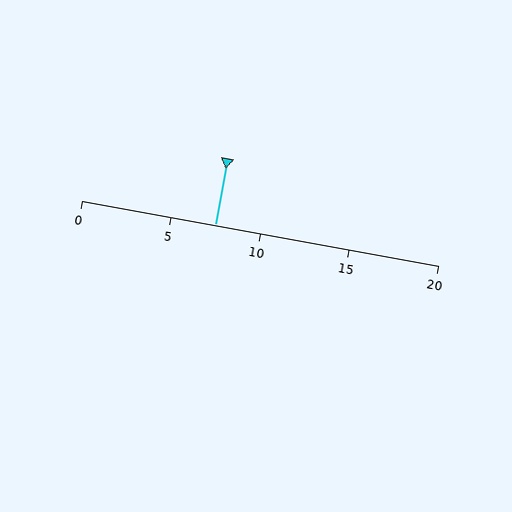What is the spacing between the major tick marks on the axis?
The major ticks are spaced 5 apart.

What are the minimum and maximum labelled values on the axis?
The axis runs from 0 to 20.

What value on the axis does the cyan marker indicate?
The marker indicates approximately 7.5.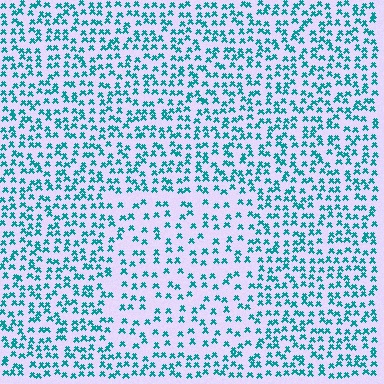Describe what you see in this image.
The image contains small teal elements arranged at two different densities. A rectangle-shaped region is visible where the elements are less densely packed than the surrounding area.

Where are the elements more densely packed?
The elements are more densely packed outside the rectangle boundary.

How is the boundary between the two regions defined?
The boundary is defined by a change in element density (approximately 1.8x ratio). All elements are the same color, size, and shape.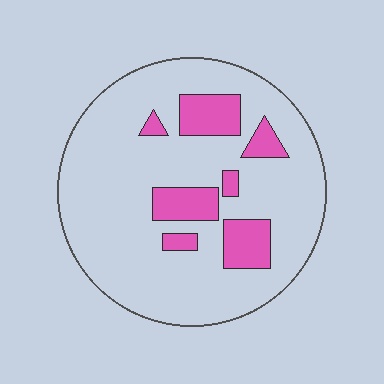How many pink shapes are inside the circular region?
7.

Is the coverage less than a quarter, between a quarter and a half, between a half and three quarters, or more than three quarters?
Less than a quarter.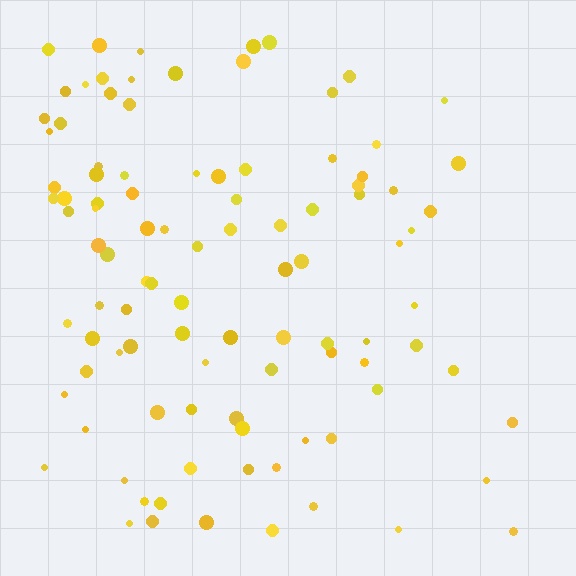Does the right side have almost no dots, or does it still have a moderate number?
Still a moderate number, just noticeably fewer than the left.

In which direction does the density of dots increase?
From right to left, with the left side densest.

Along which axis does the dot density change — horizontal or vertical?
Horizontal.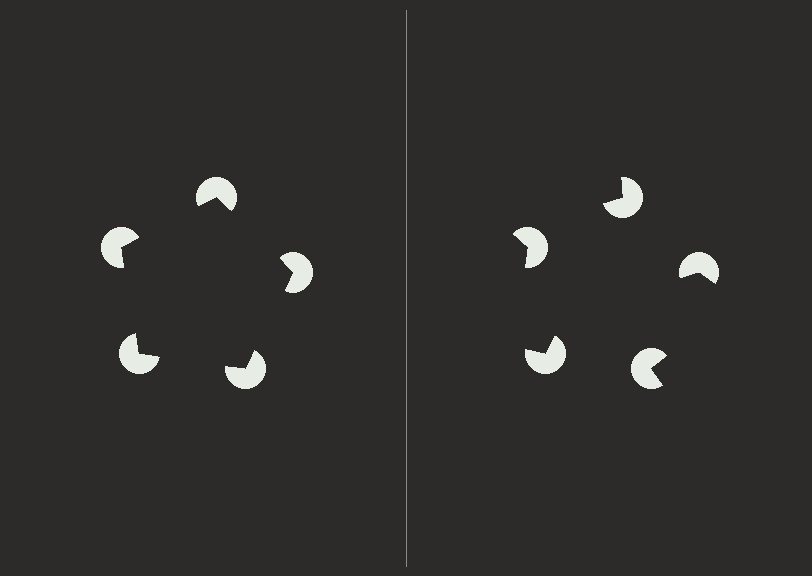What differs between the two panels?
The pac-man discs are positioned identically on both sides; only the wedge orientations differ. On the left they align to a pentagon; on the right they are misaligned.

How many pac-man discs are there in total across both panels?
10 — 5 on each side.